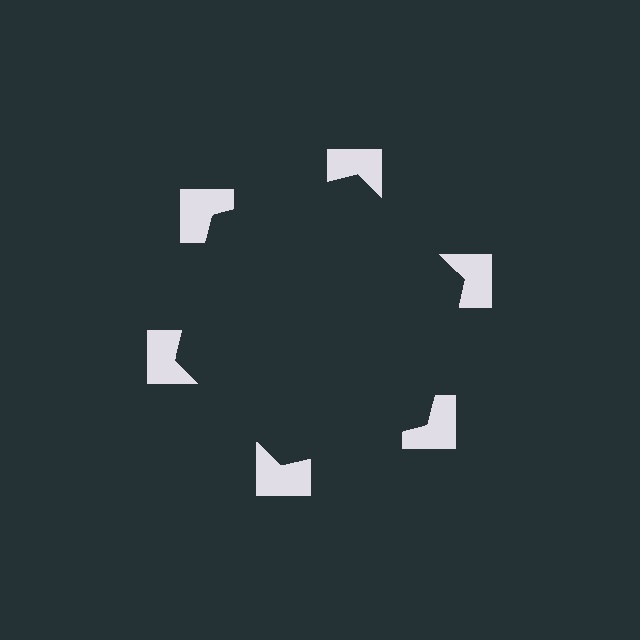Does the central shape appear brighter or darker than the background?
It typically appears slightly darker than the background, even though no actual brightness change is drawn.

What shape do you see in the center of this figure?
An illusory hexagon — its edges are inferred from the aligned wedge cuts in the notched squares, not physically drawn.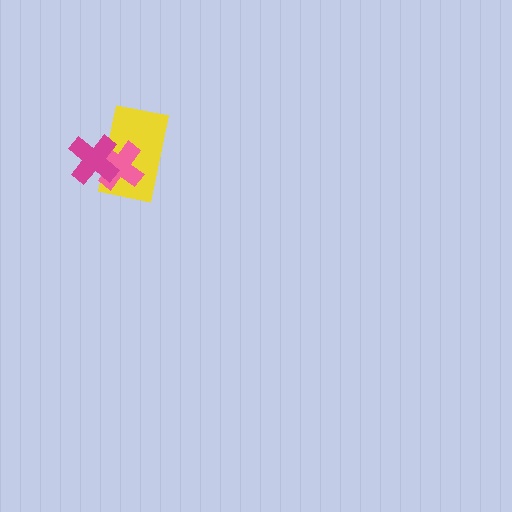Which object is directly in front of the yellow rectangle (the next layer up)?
The pink cross is directly in front of the yellow rectangle.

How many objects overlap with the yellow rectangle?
2 objects overlap with the yellow rectangle.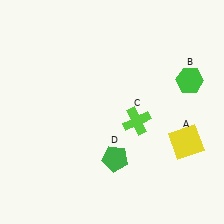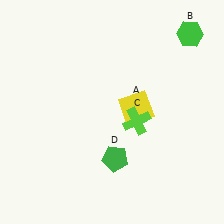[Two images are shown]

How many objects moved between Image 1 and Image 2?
2 objects moved between the two images.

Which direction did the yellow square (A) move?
The yellow square (A) moved left.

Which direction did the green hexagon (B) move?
The green hexagon (B) moved up.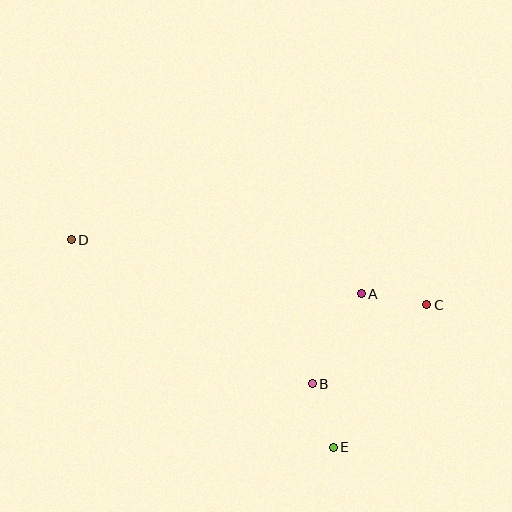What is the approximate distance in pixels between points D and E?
The distance between D and E is approximately 334 pixels.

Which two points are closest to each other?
Points A and C are closest to each other.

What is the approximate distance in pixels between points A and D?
The distance between A and D is approximately 295 pixels.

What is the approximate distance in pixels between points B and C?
The distance between B and C is approximately 139 pixels.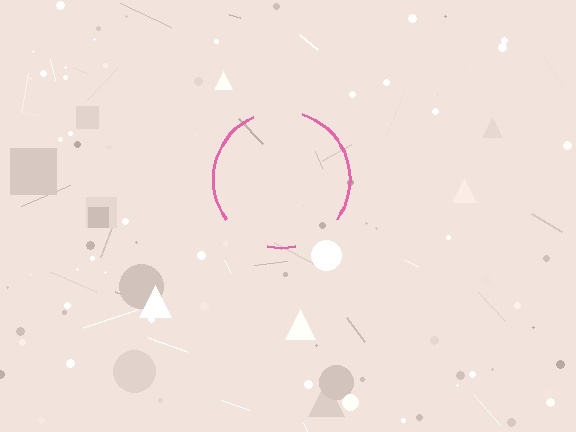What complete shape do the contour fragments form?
The contour fragments form a circle.